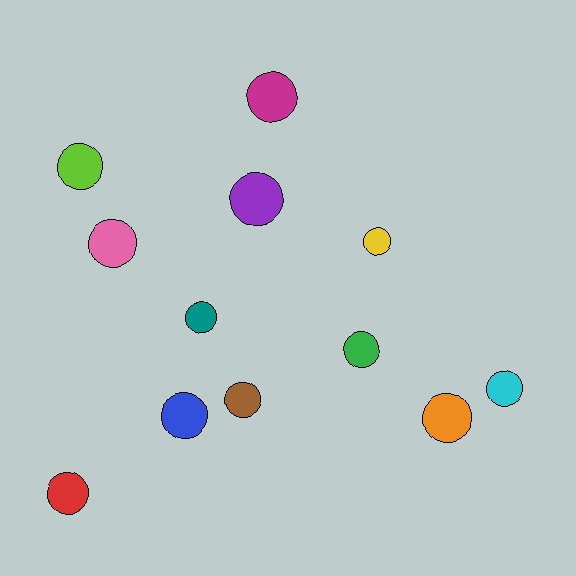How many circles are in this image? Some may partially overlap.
There are 12 circles.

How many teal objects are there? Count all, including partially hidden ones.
There is 1 teal object.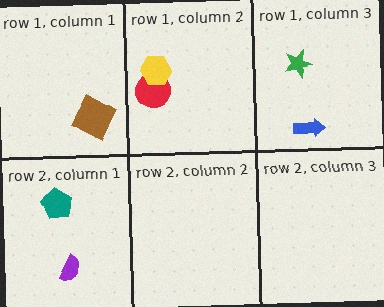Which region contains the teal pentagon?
The row 2, column 1 region.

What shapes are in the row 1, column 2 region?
The red circle, the yellow hexagon.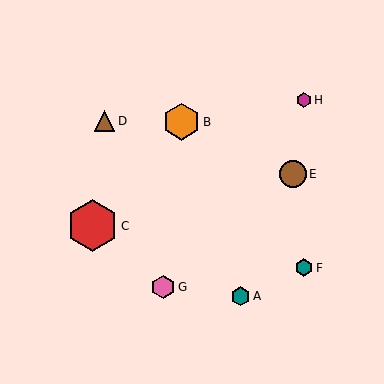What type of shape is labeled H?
Shape H is a magenta hexagon.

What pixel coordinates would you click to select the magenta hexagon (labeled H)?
Click at (304, 100) to select the magenta hexagon H.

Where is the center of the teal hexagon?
The center of the teal hexagon is at (241, 296).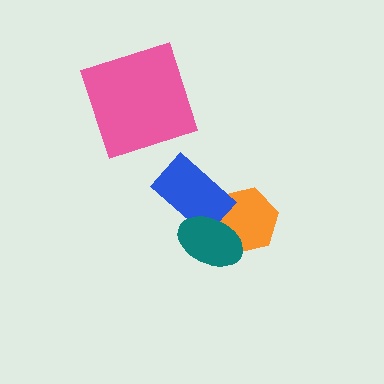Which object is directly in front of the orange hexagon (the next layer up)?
The blue rectangle is directly in front of the orange hexagon.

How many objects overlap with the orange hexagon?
2 objects overlap with the orange hexagon.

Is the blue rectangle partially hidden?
Yes, it is partially covered by another shape.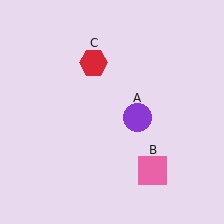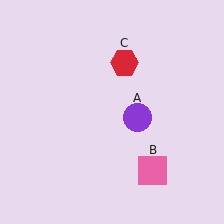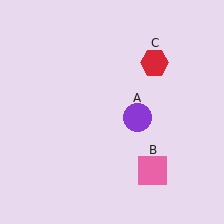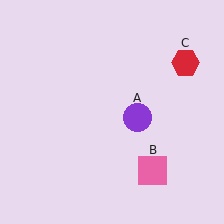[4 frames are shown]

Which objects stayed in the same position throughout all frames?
Purple circle (object A) and pink square (object B) remained stationary.